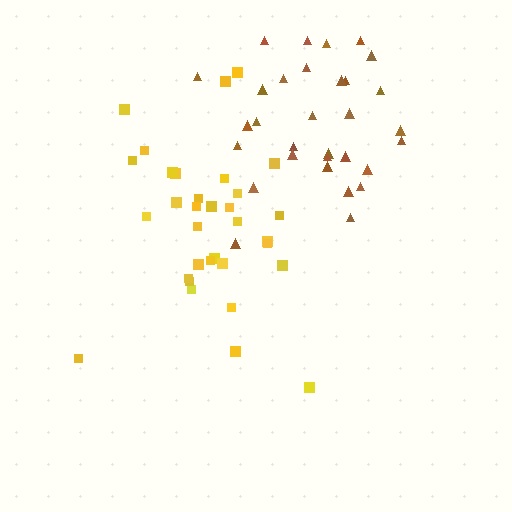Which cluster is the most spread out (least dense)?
Yellow.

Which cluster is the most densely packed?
Brown.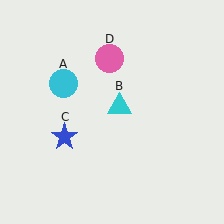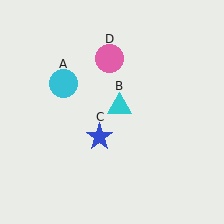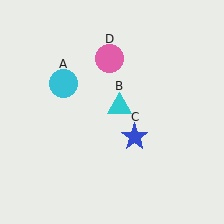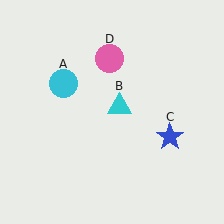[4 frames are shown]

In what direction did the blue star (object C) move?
The blue star (object C) moved right.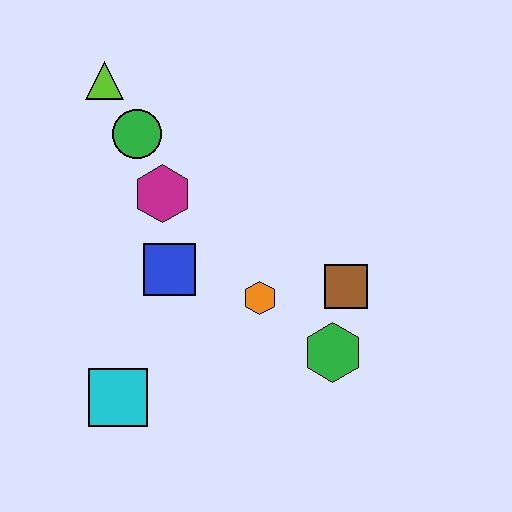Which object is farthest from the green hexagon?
The lime triangle is farthest from the green hexagon.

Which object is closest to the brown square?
The green hexagon is closest to the brown square.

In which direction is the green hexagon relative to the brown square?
The green hexagon is below the brown square.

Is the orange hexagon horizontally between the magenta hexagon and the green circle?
No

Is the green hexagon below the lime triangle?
Yes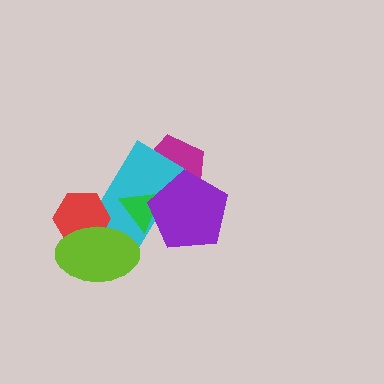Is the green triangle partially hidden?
Yes, it is partially covered by another shape.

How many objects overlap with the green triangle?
3 objects overlap with the green triangle.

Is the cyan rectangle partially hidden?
Yes, it is partially covered by another shape.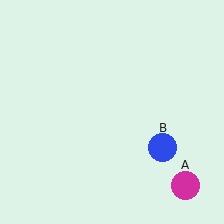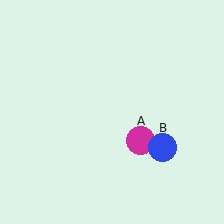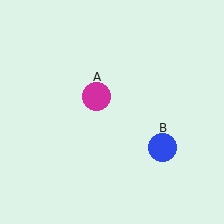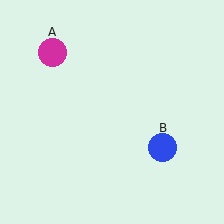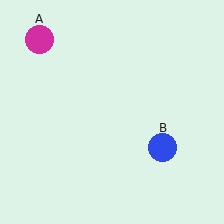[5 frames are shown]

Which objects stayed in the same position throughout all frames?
Blue circle (object B) remained stationary.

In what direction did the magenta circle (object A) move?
The magenta circle (object A) moved up and to the left.